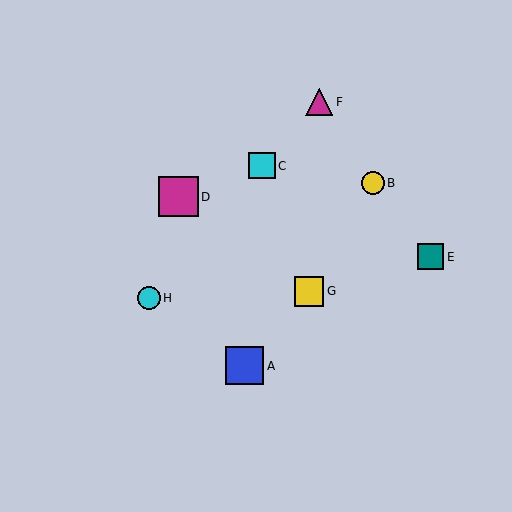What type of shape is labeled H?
Shape H is a cyan circle.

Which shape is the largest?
The magenta square (labeled D) is the largest.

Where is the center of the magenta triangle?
The center of the magenta triangle is at (319, 102).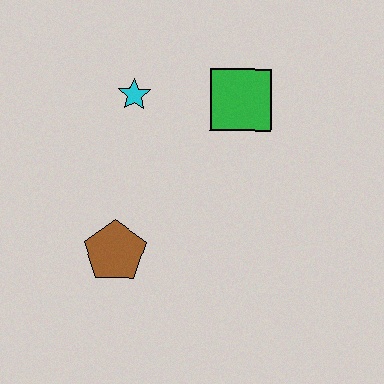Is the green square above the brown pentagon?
Yes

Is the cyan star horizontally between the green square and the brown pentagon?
Yes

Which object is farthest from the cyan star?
The brown pentagon is farthest from the cyan star.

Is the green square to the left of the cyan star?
No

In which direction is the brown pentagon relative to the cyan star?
The brown pentagon is below the cyan star.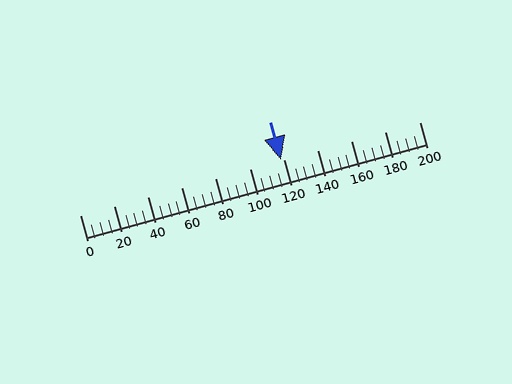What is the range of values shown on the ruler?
The ruler shows values from 0 to 200.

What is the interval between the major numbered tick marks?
The major tick marks are spaced 20 units apart.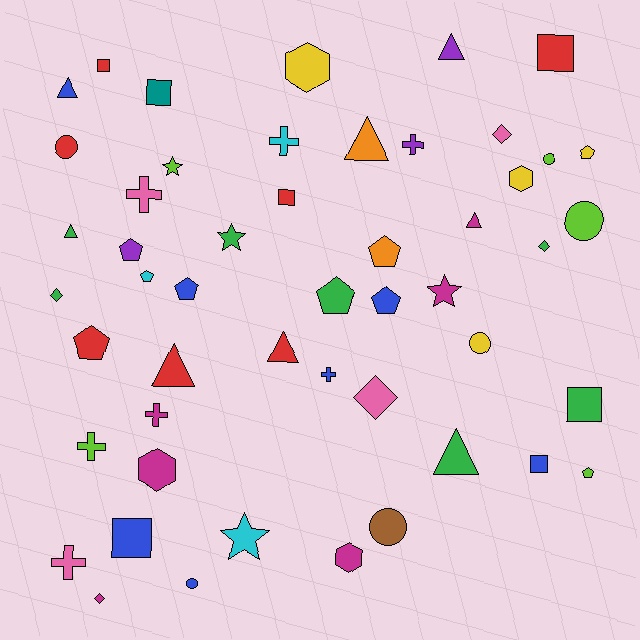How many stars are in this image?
There are 4 stars.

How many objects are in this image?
There are 50 objects.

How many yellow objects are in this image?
There are 4 yellow objects.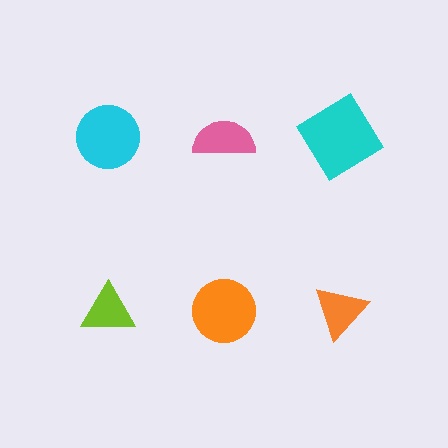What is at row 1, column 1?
A cyan circle.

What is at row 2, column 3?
An orange triangle.